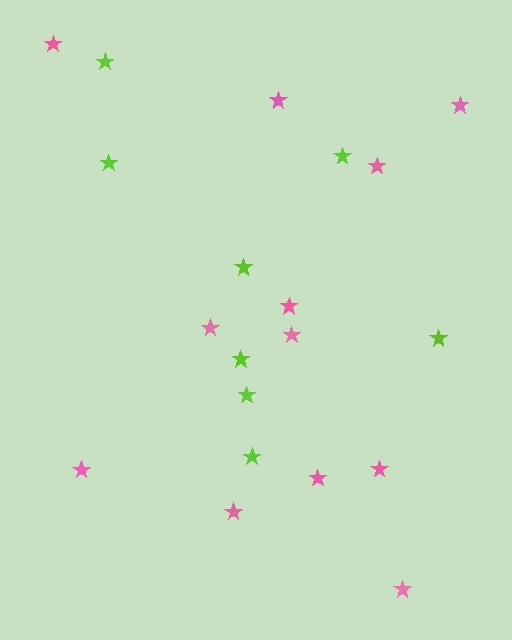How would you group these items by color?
There are 2 groups: one group of pink stars (12) and one group of lime stars (8).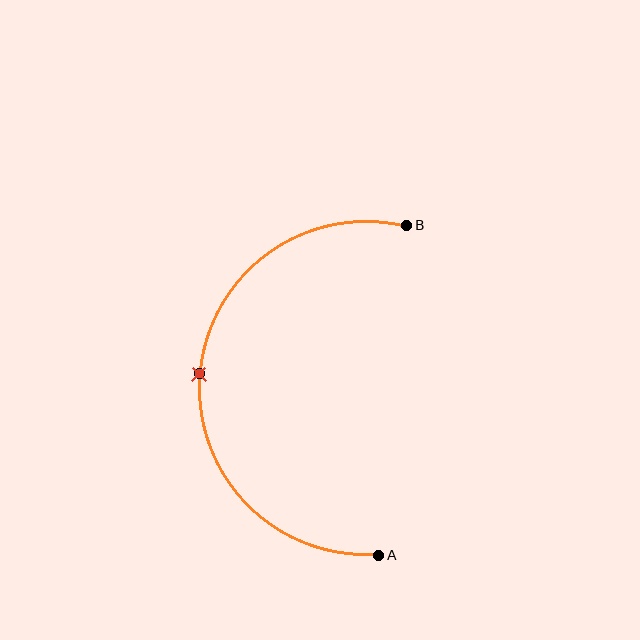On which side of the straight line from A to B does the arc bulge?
The arc bulges to the left of the straight line connecting A and B.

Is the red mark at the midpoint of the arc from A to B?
Yes. The red mark lies on the arc at equal arc-length from both A and B — it is the arc midpoint.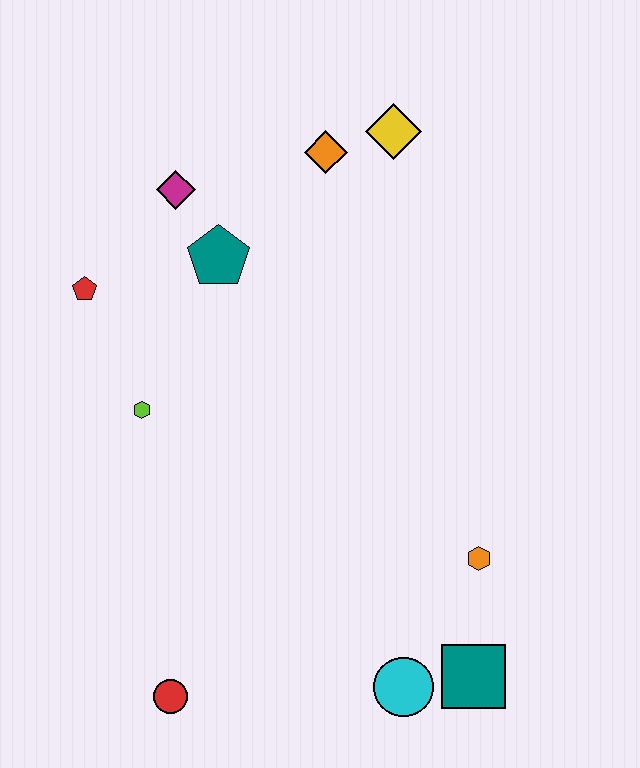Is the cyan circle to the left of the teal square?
Yes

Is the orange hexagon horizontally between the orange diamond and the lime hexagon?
No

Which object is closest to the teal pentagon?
The magenta diamond is closest to the teal pentagon.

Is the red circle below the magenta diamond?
Yes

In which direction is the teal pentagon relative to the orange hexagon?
The teal pentagon is above the orange hexagon.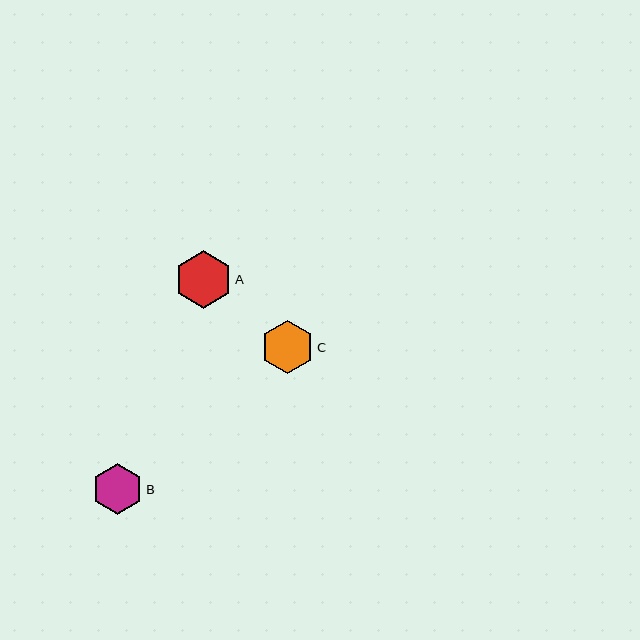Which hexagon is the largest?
Hexagon A is the largest with a size of approximately 57 pixels.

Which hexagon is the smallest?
Hexagon B is the smallest with a size of approximately 51 pixels.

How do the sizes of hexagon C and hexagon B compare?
Hexagon C and hexagon B are approximately the same size.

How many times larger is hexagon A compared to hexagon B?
Hexagon A is approximately 1.1 times the size of hexagon B.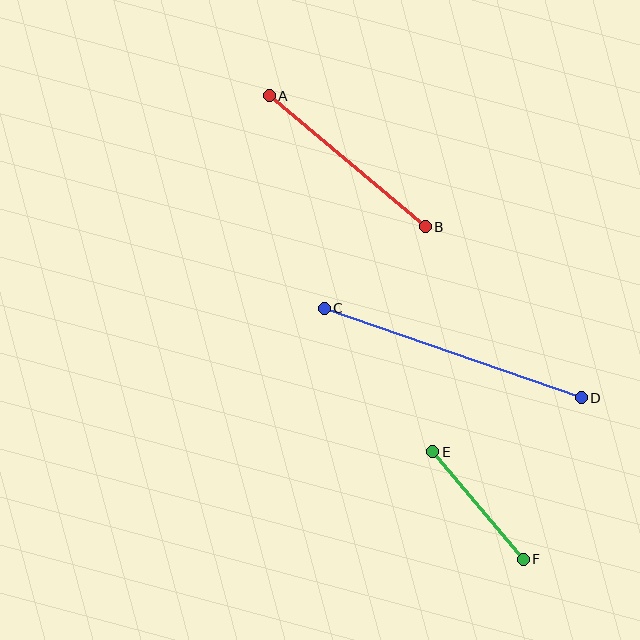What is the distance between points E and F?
The distance is approximately 140 pixels.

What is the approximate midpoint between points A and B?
The midpoint is at approximately (347, 161) pixels.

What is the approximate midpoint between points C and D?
The midpoint is at approximately (453, 353) pixels.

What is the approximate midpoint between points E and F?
The midpoint is at approximately (478, 505) pixels.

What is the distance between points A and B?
The distance is approximately 204 pixels.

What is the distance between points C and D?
The distance is approximately 272 pixels.